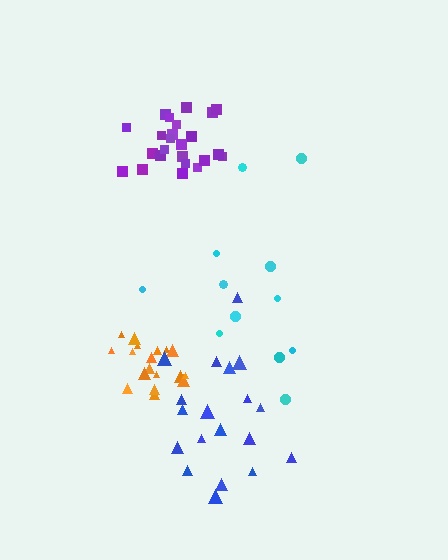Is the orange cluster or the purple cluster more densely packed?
Purple.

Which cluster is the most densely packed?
Purple.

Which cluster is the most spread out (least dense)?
Cyan.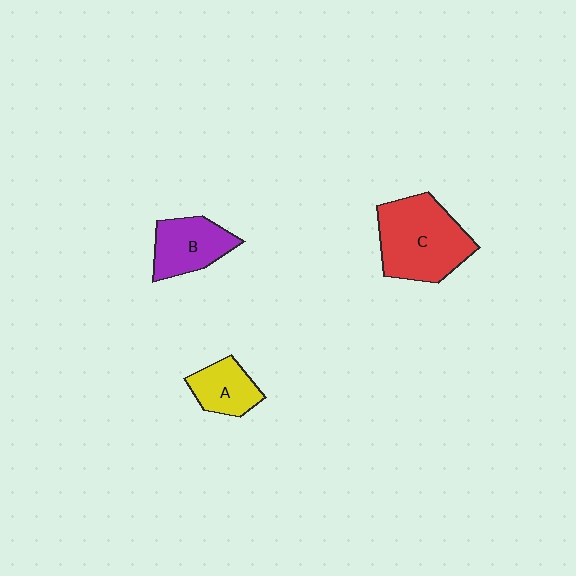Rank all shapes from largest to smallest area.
From largest to smallest: C (red), B (purple), A (yellow).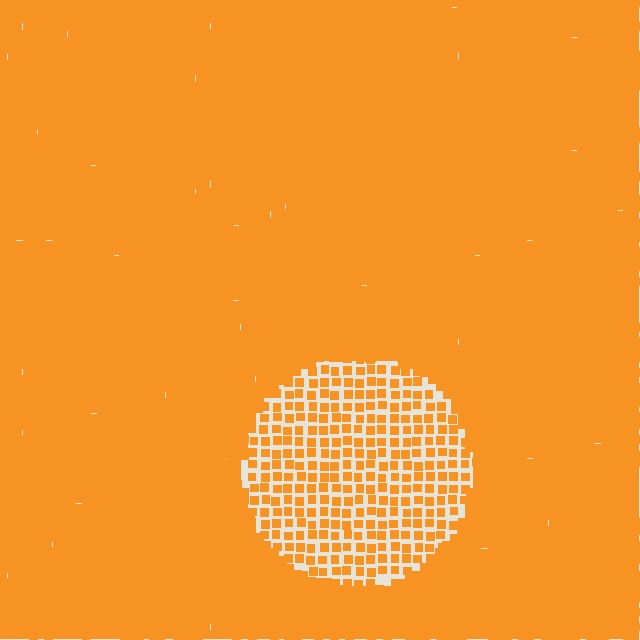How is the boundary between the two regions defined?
The boundary is defined by a change in element density (approximately 2.5x ratio). All elements are the same color, size, and shape.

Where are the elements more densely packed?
The elements are more densely packed outside the circle boundary.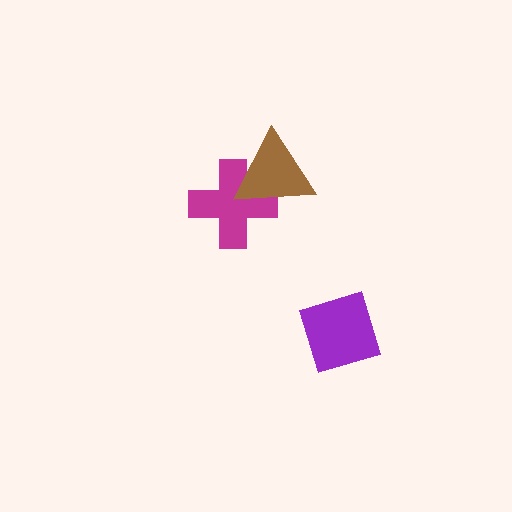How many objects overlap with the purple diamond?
0 objects overlap with the purple diamond.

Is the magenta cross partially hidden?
Yes, it is partially covered by another shape.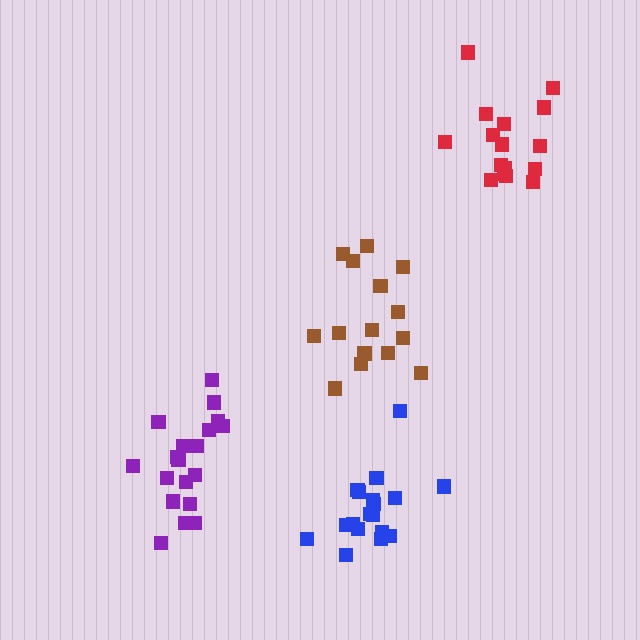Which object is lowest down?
The blue cluster is bottommost.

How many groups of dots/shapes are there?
There are 4 groups.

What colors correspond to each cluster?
The clusters are colored: blue, red, purple, brown.